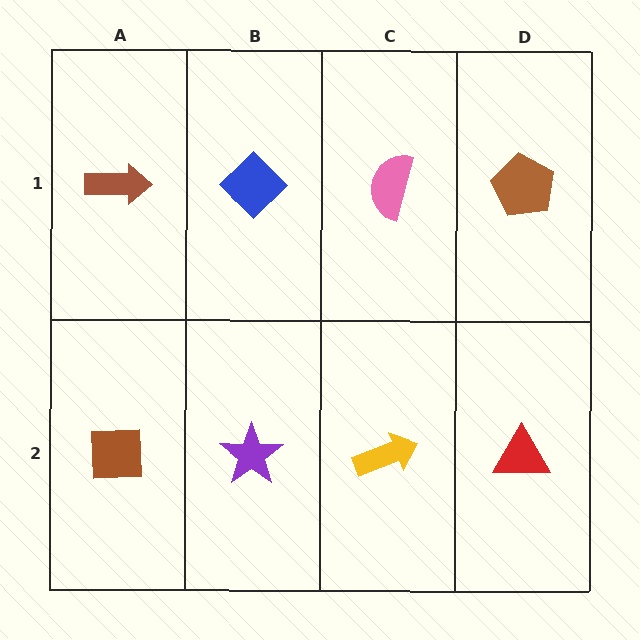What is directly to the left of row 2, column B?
A brown square.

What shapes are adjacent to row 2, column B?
A blue diamond (row 1, column B), a brown square (row 2, column A), a yellow arrow (row 2, column C).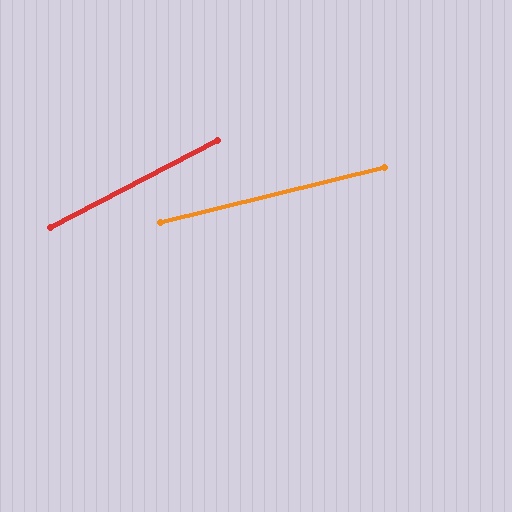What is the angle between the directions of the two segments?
Approximately 14 degrees.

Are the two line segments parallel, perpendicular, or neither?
Neither parallel nor perpendicular — they differ by about 14°.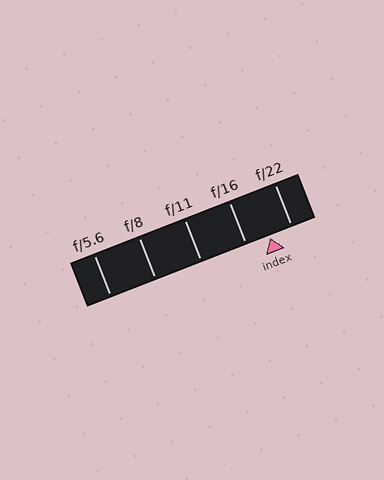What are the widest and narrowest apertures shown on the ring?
The widest aperture shown is f/5.6 and the narrowest is f/22.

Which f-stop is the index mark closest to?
The index mark is closest to f/22.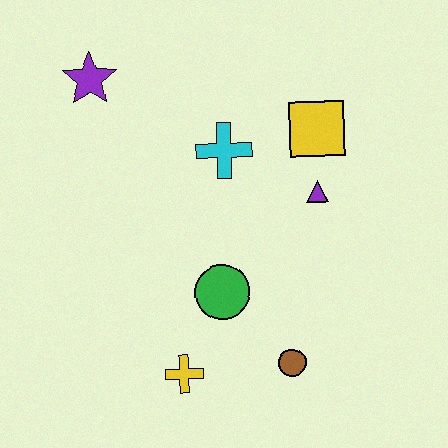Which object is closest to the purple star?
The cyan cross is closest to the purple star.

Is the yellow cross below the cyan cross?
Yes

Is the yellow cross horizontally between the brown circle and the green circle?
No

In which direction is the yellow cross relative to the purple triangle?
The yellow cross is below the purple triangle.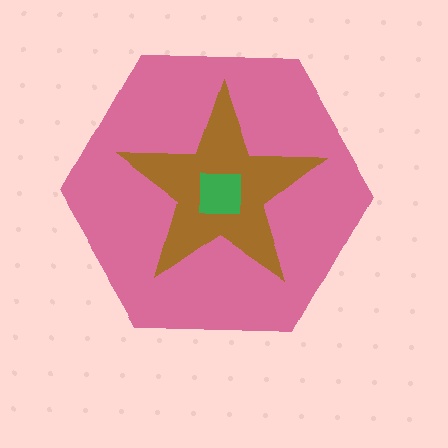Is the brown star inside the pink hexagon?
Yes.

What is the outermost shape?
The pink hexagon.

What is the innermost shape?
The green square.